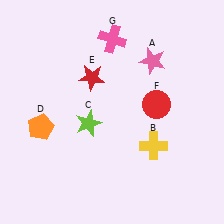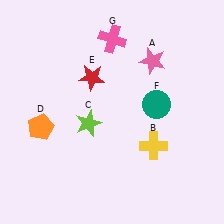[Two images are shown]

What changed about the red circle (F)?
In Image 1, F is red. In Image 2, it changed to teal.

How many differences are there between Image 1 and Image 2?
There is 1 difference between the two images.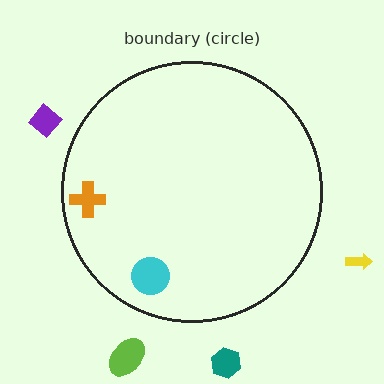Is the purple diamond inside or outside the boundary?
Outside.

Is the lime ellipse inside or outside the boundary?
Outside.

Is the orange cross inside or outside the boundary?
Inside.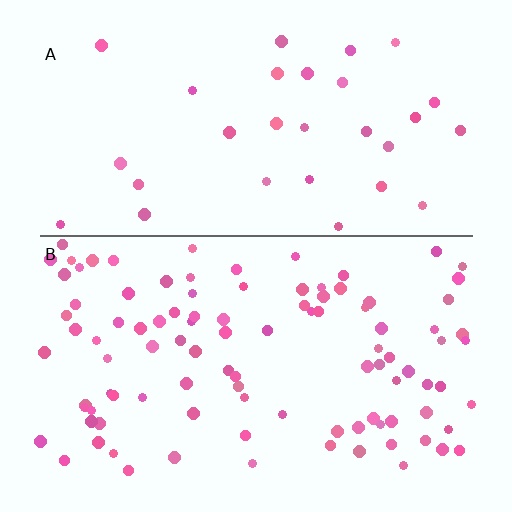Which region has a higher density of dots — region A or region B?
B (the bottom).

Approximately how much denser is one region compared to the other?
Approximately 3.2× — region B over region A.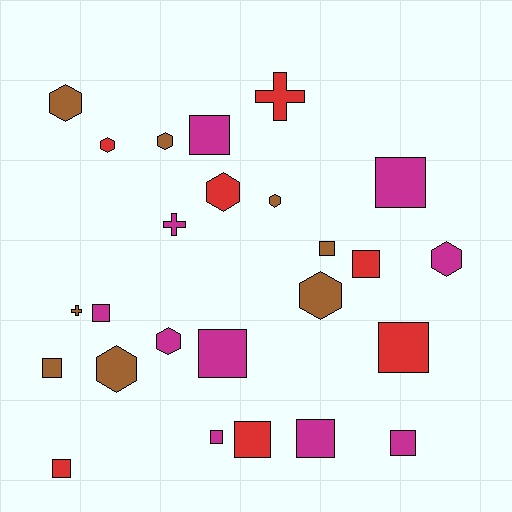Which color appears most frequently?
Magenta, with 10 objects.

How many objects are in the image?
There are 25 objects.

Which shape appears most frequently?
Square, with 13 objects.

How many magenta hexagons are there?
There are 2 magenta hexagons.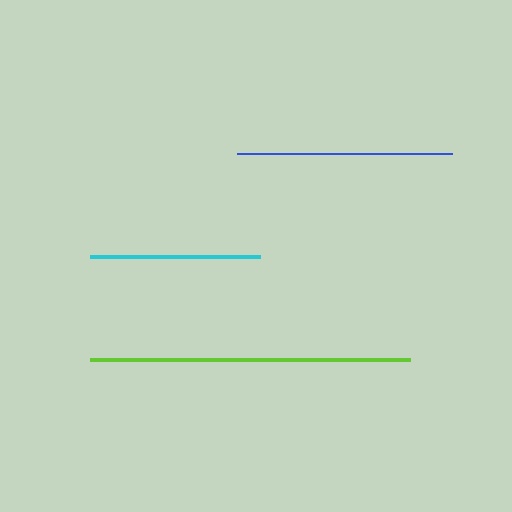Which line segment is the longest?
The lime line is the longest at approximately 320 pixels.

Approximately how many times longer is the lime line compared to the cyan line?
The lime line is approximately 1.9 times the length of the cyan line.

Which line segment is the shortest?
The cyan line is the shortest at approximately 171 pixels.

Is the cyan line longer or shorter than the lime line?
The lime line is longer than the cyan line.